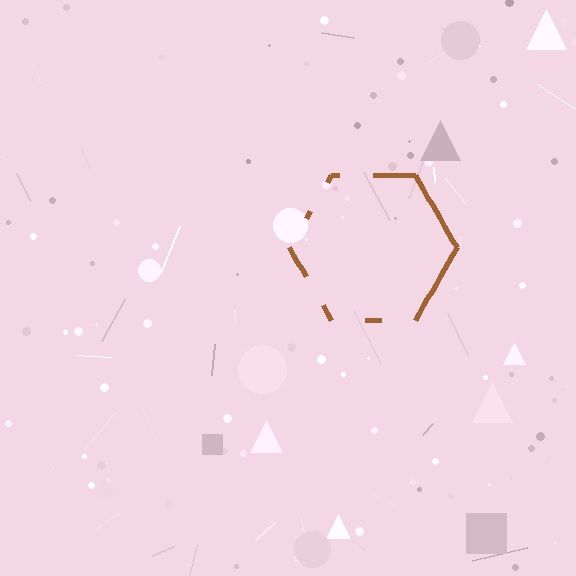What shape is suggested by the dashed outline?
The dashed outline suggests a hexagon.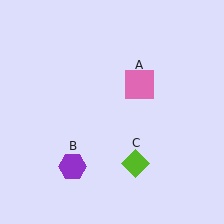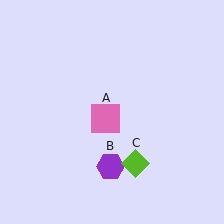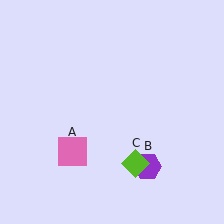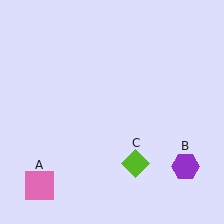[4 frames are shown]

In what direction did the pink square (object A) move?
The pink square (object A) moved down and to the left.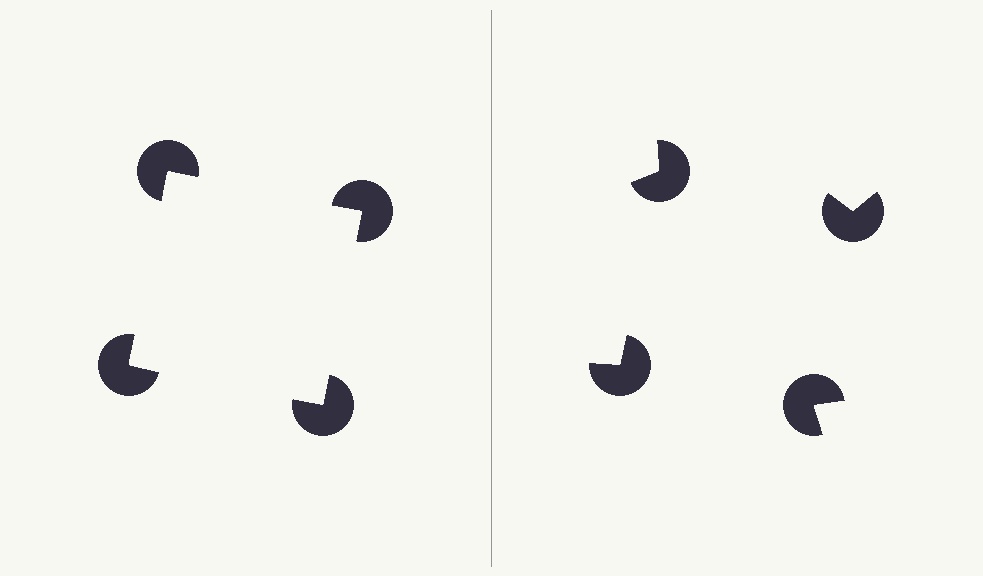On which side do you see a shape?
An illusory square appears on the left side. On the right side the wedge cuts are rotated, so no coherent shape forms.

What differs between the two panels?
The pac-man discs are positioned identically on both sides; only the wedge orientations differ. On the left they align to a square; on the right they are misaligned.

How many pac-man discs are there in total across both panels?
8 — 4 on each side.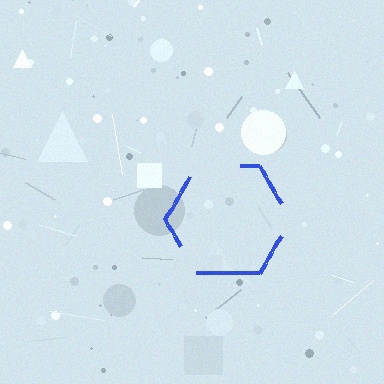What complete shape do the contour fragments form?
The contour fragments form a hexagon.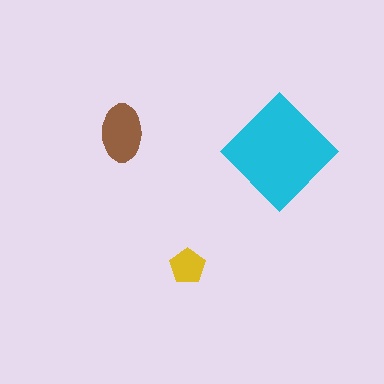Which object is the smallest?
The yellow pentagon.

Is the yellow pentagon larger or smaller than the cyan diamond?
Smaller.